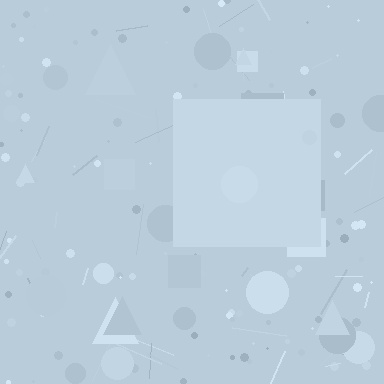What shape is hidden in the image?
A square is hidden in the image.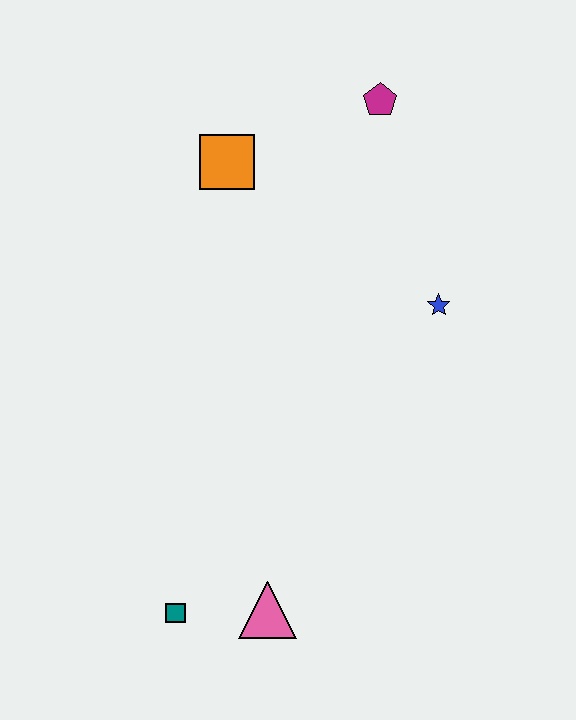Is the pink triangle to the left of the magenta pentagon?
Yes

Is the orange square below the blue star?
No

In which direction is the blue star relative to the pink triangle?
The blue star is above the pink triangle.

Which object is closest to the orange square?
The magenta pentagon is closest to the orange square.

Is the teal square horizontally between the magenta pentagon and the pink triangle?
No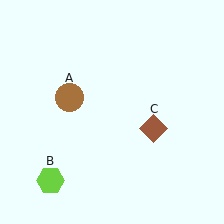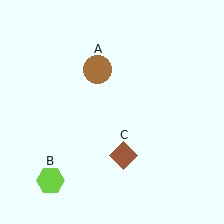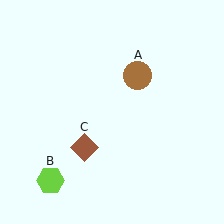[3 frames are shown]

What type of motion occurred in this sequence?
The brown circle (object A), brown diamond (object C) rotated clockwise around the center of the scene.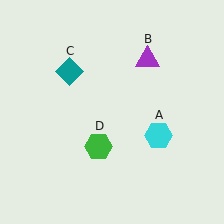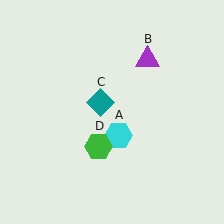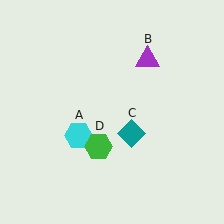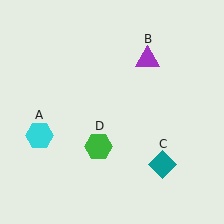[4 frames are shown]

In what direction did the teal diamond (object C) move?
The teal diamond (object C) moved down and to the right.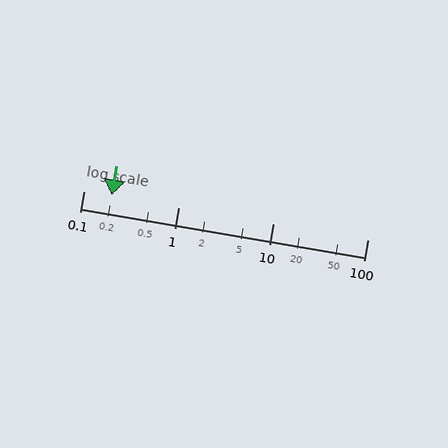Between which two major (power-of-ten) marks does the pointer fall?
The pointer is between 0.1 and 1.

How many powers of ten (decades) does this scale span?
The scale spans 3 decades, from 0.1 to 100.